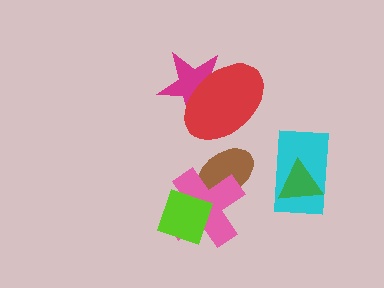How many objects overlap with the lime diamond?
1 object overlaps with the lime diamond.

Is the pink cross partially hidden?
Yes, it is partially covered by another shape.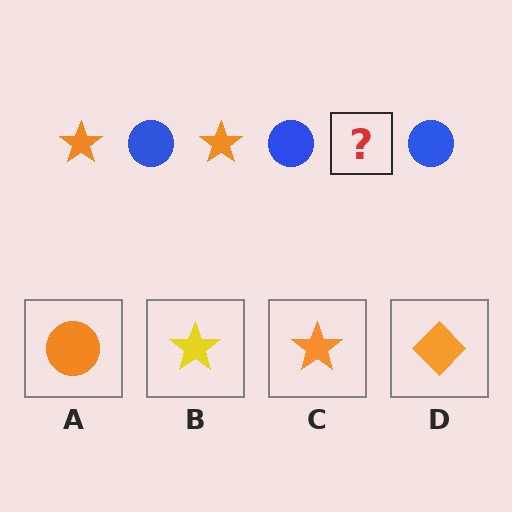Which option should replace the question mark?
Option C.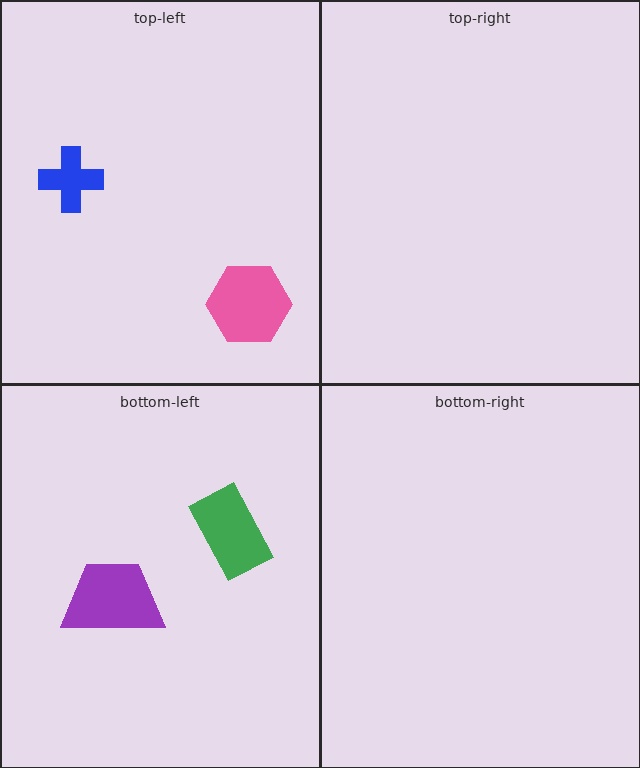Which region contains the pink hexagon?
The top-left region.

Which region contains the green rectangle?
The bottom-left region.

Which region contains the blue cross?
The top-left region.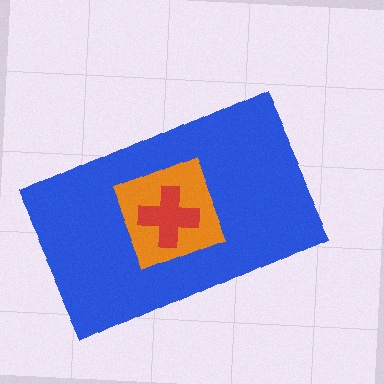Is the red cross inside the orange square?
Yes.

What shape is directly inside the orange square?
The red cross.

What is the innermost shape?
The red cross.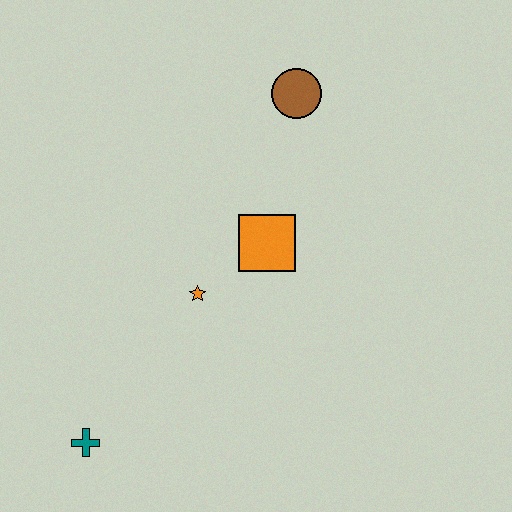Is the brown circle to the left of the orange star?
No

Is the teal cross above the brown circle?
No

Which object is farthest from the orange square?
The teal cross is farthest from the orange square.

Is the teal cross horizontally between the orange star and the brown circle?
No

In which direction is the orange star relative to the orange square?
The orange star is to the left of the orange square.